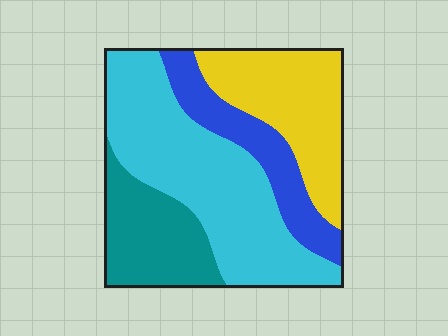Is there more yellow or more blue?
Yellow.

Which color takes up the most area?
Cyan, at roughly 40%.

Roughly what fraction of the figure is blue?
Blue covers roughly 15% of the figure.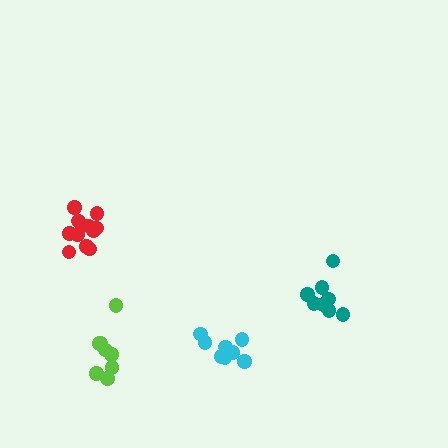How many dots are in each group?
Group 1: 9 dots, Group 2: 8 dots, Group 3: 11 dots, Group 4: 8 dots (36 total).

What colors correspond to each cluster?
The clusters are colored: lime, teal, red, cyan.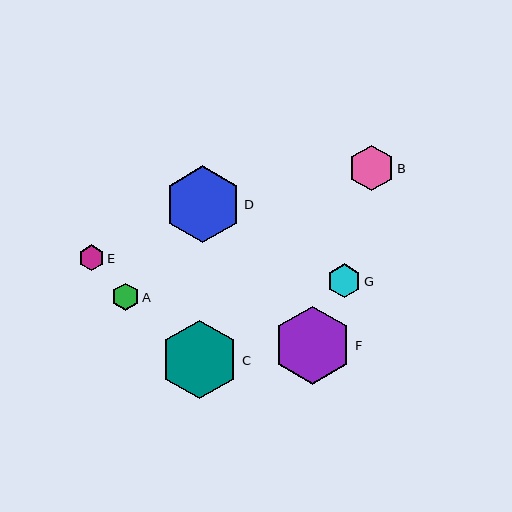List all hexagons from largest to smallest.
From largest to smallest: C, F, D, B, G, A, E.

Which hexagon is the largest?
Hexagon C is the largest with a size of approximately 79 pixels.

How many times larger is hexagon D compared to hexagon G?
Hexagon D is approximately 2.3 times the size of hexagon G.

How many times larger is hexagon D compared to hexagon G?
Hexagon D is approximately 2.3 times the size of hexagon G.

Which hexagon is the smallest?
Hexagon E is the smallest with a size of approximately 26 pixels.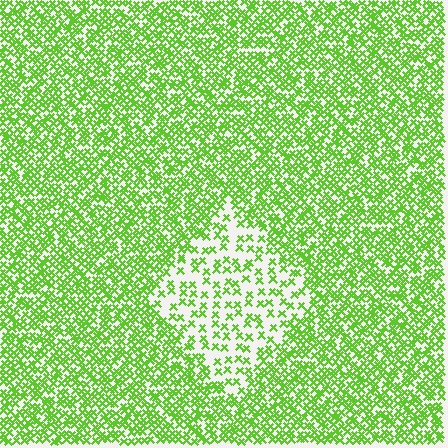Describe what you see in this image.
The image contains small lime elements arranged at two different densities. A diamond-shaped region is visible where the elements are less densely packed than the surrounding area.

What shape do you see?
I see a diamond.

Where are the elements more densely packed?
The elements are more densely packed outside the diamond boundary.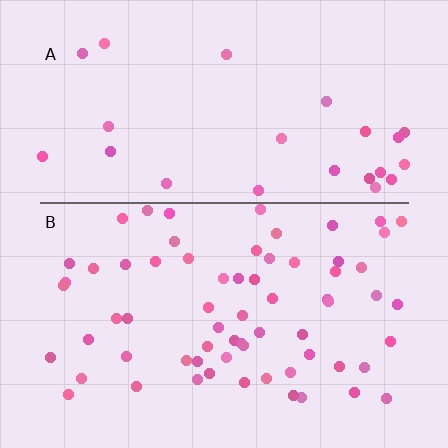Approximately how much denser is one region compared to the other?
Approximately 2.6× — region B over region A.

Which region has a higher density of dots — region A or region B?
B (the bottom).